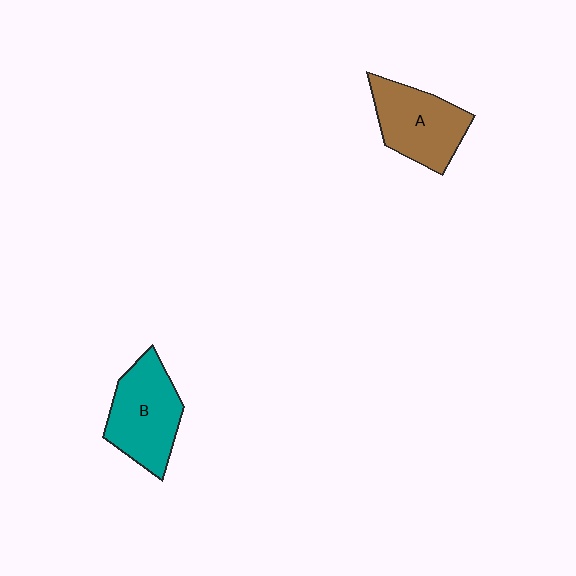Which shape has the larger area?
Shape B (teal).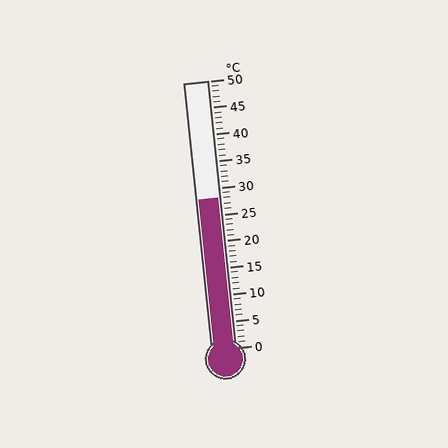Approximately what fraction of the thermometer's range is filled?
The thermometer is filled to approximately 55% of its range.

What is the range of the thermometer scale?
The thermometer scale ranges from 0°C to 50°C.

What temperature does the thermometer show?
The thermometer shows approximately 28°C.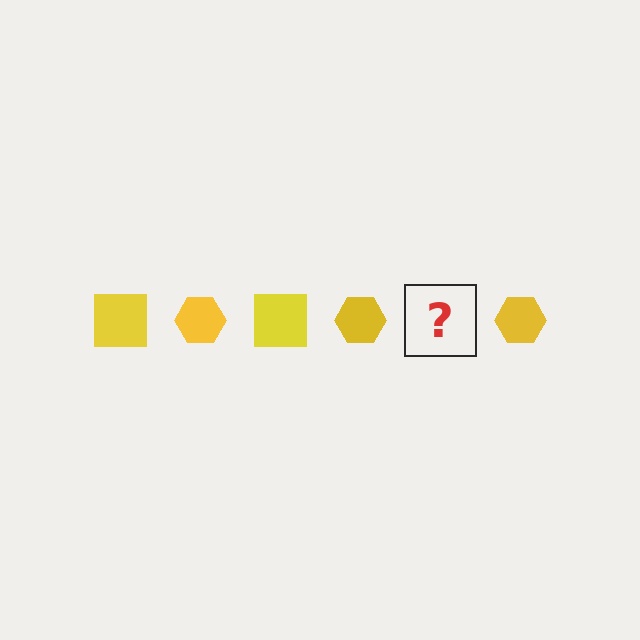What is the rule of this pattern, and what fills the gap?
The rule is that the pattern cycles through square, hexagon shapes in yellow. The gap should be filled with a yellow square.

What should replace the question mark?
The question mark should be replaced with a yellow square.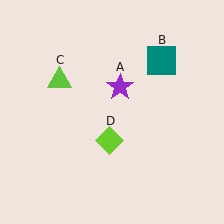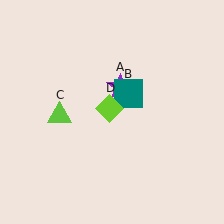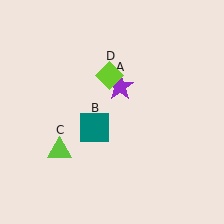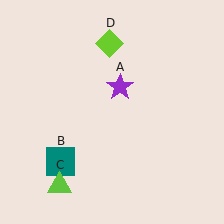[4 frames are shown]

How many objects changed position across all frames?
3 objects changed position: teal square (object B), lime triangle (object C), lime diamond (object D).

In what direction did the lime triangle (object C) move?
The lime triangle (object C) moved down.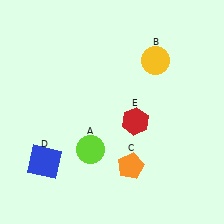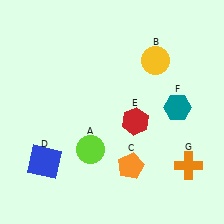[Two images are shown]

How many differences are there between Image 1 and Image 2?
There are 2 differences between the two images.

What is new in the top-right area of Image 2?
A teal hexagon (F) was added in the top-right area of Image 2.